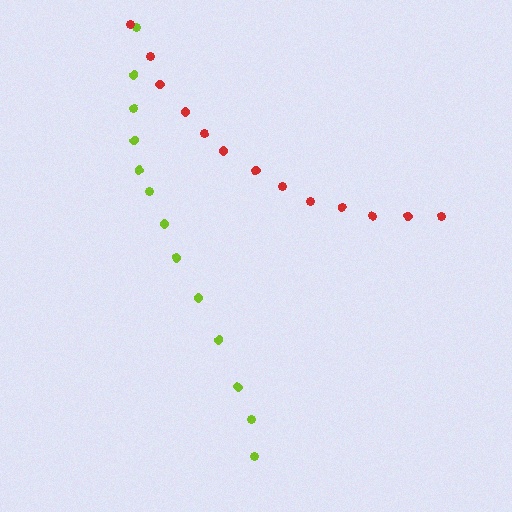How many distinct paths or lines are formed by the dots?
There are 2 distinct paths.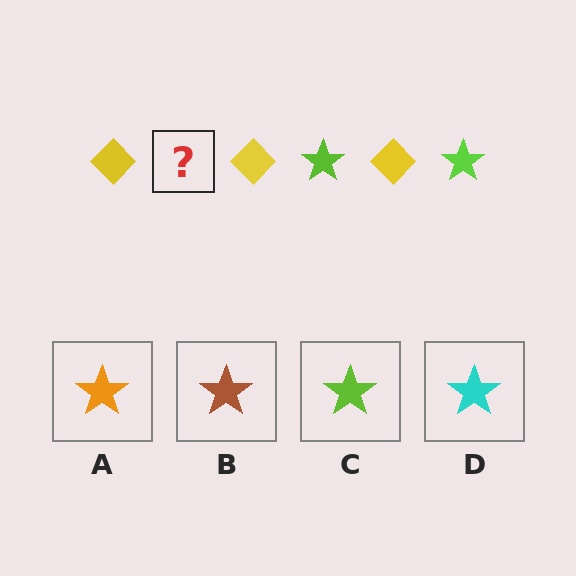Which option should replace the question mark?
Option C.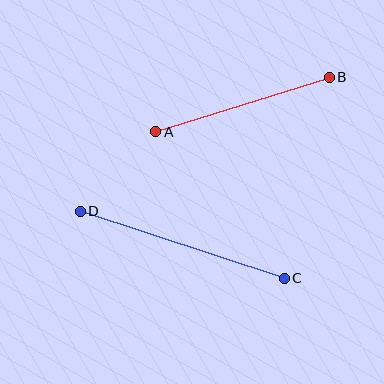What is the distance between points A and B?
The distance is approximately 182 pixels.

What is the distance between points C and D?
The distance is approximately 215 pixels.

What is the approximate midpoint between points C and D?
The midpoint is at approximately (182, 245) pixels.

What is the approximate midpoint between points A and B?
The midpoint is at approximately (242, 104) pixels.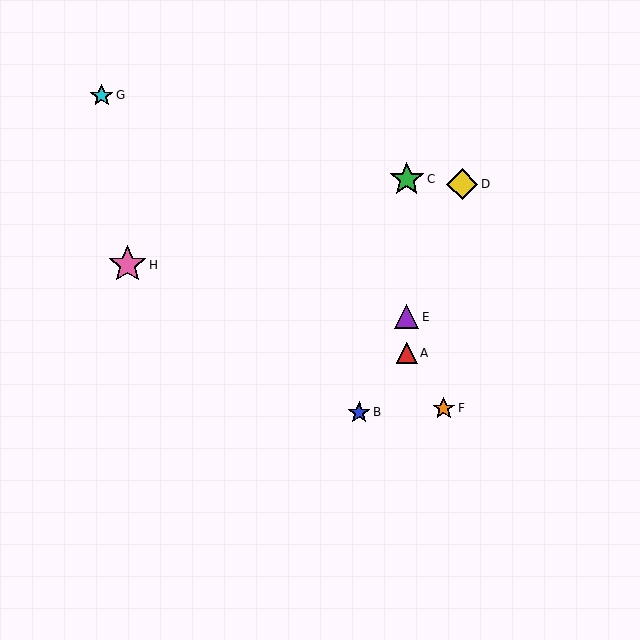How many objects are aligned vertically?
3 objects (A, C, E) are aligned vertically.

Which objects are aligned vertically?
Objects A, C, E are aligned vertically.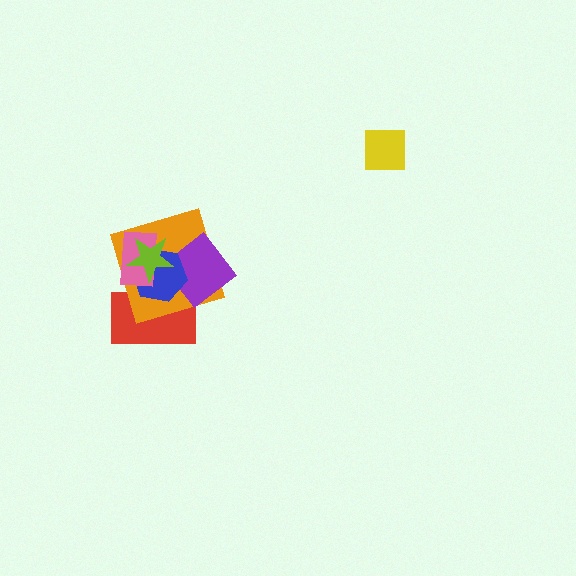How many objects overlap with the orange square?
5 objects overlap with the orange square.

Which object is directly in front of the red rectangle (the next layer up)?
The orange square is directly in front of the red rectangle.